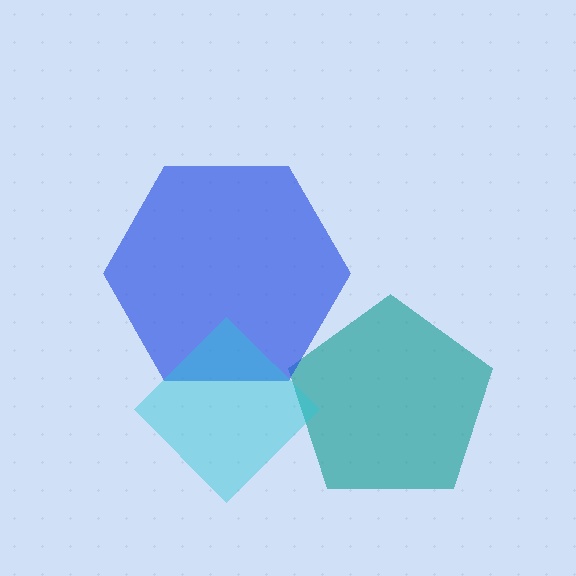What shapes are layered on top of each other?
The layered shapes are: a teal pentagon, a blue hexagon, a cyan diamond.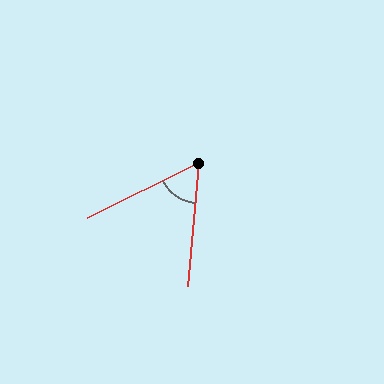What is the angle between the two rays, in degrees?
Approximately 58 degrees.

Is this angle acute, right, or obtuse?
It is acute.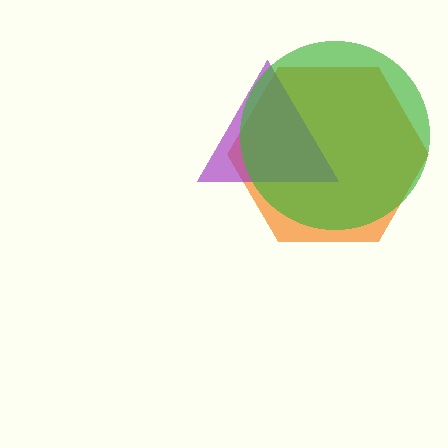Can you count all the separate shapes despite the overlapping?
Yes, there are 3 separate shapes.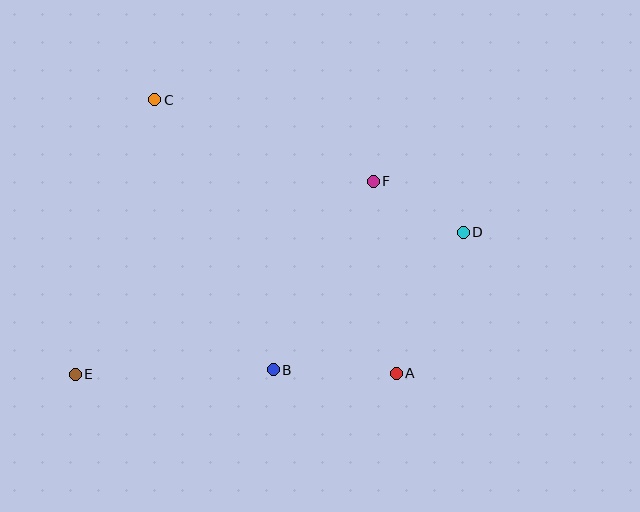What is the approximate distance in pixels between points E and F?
The distance between E and F is approximately 355 pixels.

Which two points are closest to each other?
Points D and F are closest to each other.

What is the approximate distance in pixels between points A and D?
The distance between A and D is approximately 156 pixels.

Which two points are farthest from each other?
Points D and E are farthest from each other.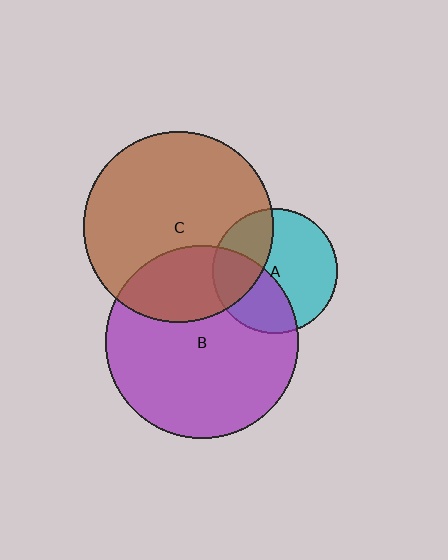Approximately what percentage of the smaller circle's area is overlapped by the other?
Approximately 40%.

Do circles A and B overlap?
Yes.